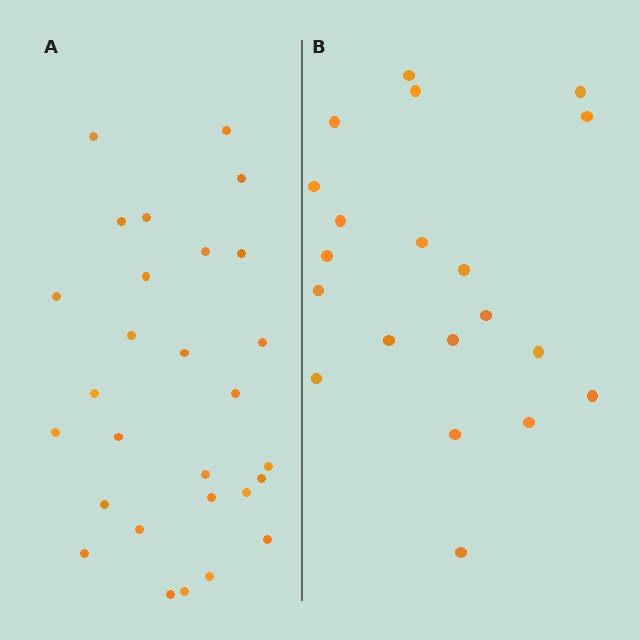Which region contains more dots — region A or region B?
Region A (the left region) has more dots.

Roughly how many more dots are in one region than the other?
Region A has roughly 8 or so more dots than region B.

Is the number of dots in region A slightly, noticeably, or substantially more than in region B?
Region A has noticeably more, but not dramatically so. The ratio is roughly 1.4 to 1.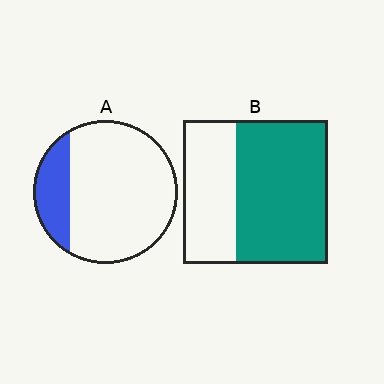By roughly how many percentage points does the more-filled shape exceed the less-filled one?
By roughly 45 percentage points (B over A).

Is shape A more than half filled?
No.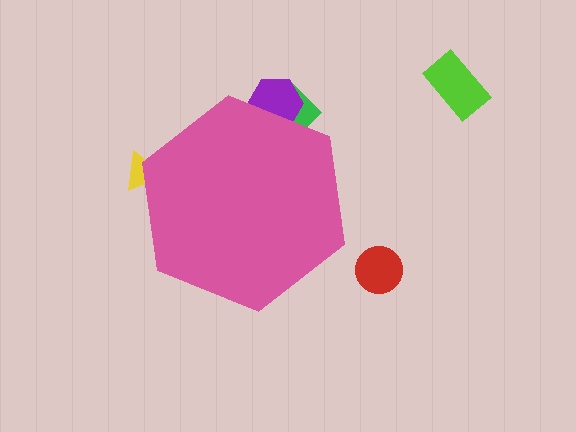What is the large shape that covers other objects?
A pink hexagon.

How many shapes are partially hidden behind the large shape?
3 shapes are partially hidden.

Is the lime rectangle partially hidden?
No, the lime rectangle is fully visible.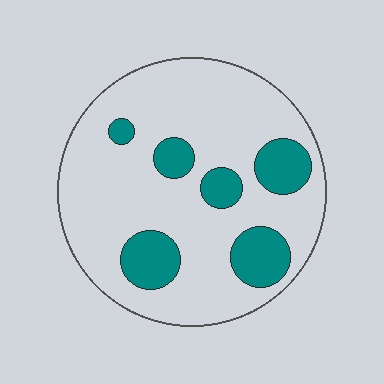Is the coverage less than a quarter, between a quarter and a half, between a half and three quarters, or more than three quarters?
Less than a quarter.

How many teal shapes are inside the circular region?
6.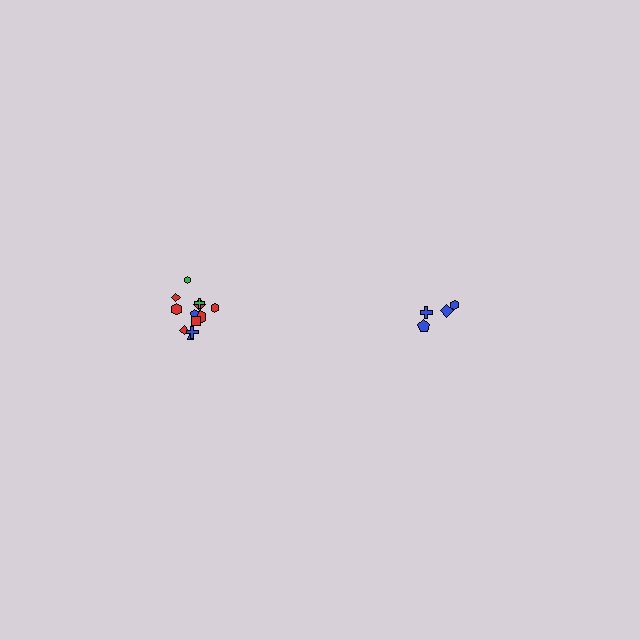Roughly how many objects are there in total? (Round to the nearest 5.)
Roughly 15 objects in total.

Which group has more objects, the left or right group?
The left group.